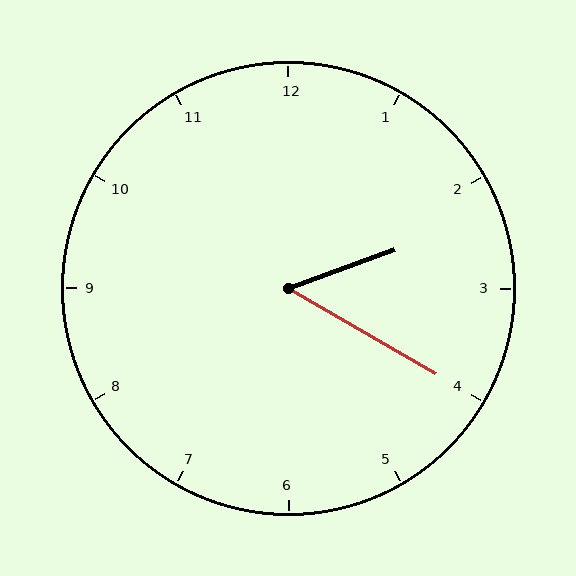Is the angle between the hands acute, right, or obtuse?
It is acute.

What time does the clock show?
2:20.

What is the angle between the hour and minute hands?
Approximately 50 degrees.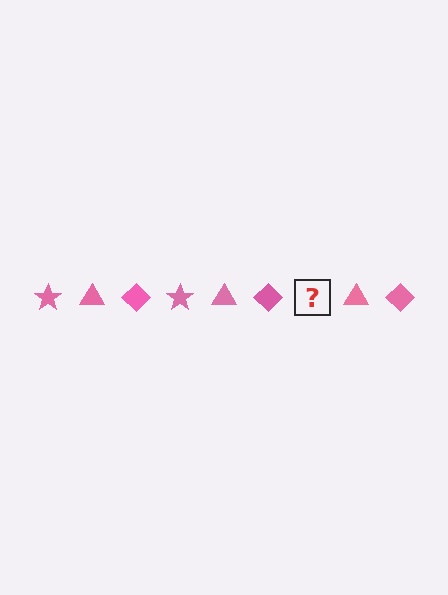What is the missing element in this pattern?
The missing element is a pink star.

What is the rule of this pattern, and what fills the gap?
The rule is that the pattern cycles through star, triangle, diamond shapes in pink. The gap should be filled with a pink star.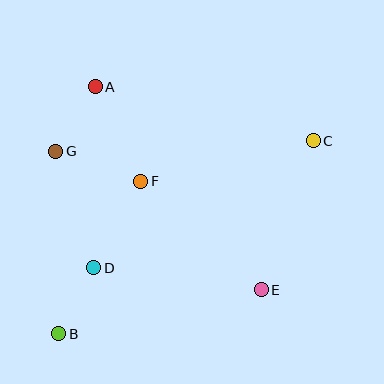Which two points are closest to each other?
Points B and D are closest to each other.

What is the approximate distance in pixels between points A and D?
The distance between A and D is approximately 181 pixels.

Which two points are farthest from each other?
Points B and C are farthest from each other.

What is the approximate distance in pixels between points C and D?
The distance between C and D is approximately 254 pixels.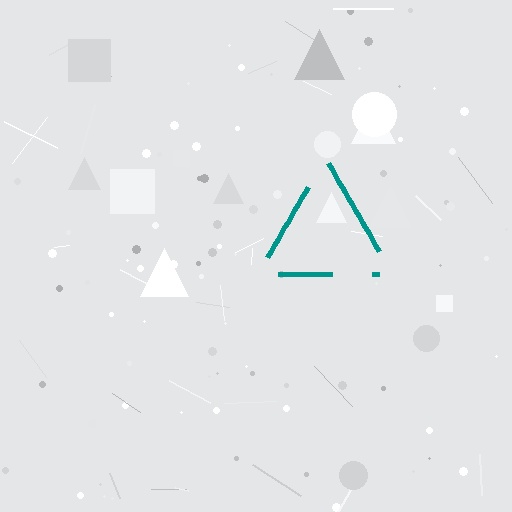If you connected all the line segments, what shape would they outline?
They would outline a triangle.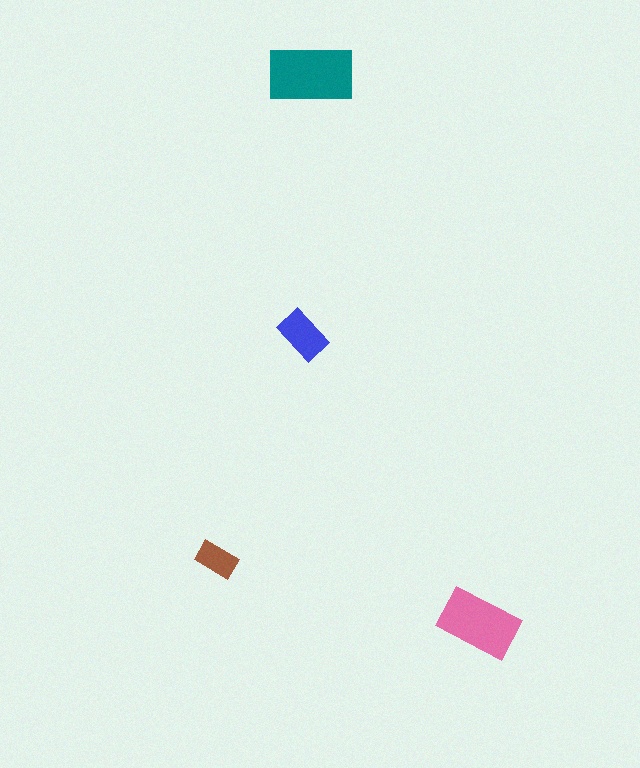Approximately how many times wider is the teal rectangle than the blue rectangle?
About 1.5 times wider.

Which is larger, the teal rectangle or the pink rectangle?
The teal one.